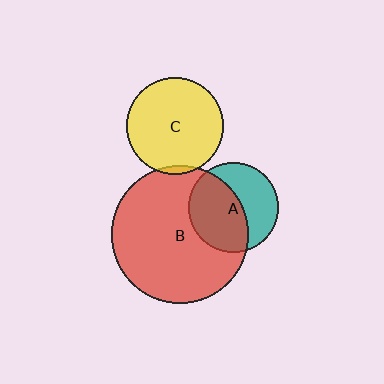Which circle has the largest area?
Circle B (red).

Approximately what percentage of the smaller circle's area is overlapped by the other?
Approximately 5%.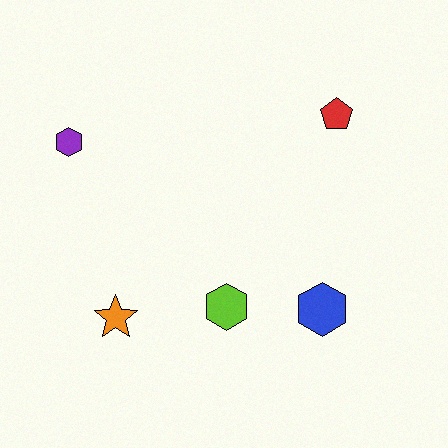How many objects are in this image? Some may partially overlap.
There are 5 objects.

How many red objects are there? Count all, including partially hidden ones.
There is 1 red object.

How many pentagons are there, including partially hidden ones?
There is 1 pentagon.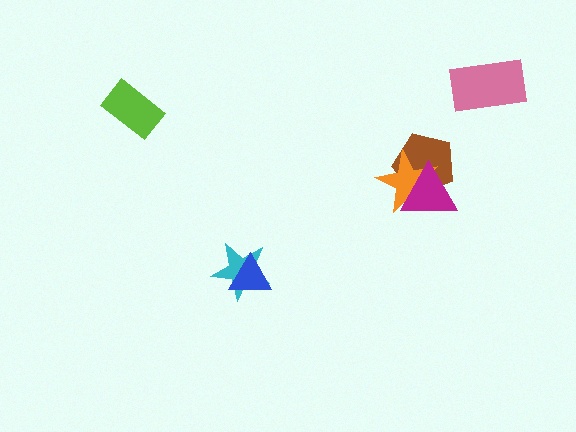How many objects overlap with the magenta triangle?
2 objects overlap with the magenta triangle.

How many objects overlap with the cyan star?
1 object overlaps with the cyan star.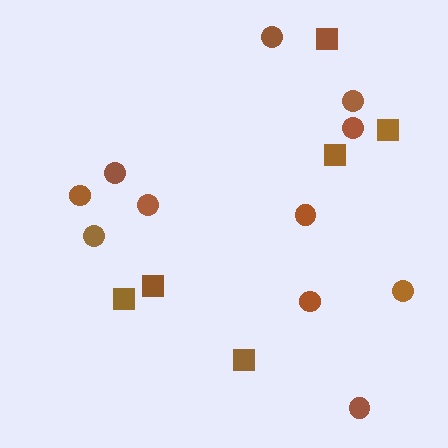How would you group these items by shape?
There are 2 groups: one group of circles (11) and one group of squares (6).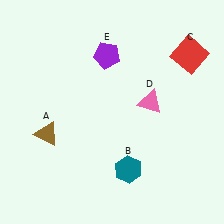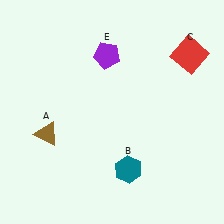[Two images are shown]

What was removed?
The pink triangle (D) was removed in Image 2.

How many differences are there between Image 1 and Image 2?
There is 1 difference between the two images.